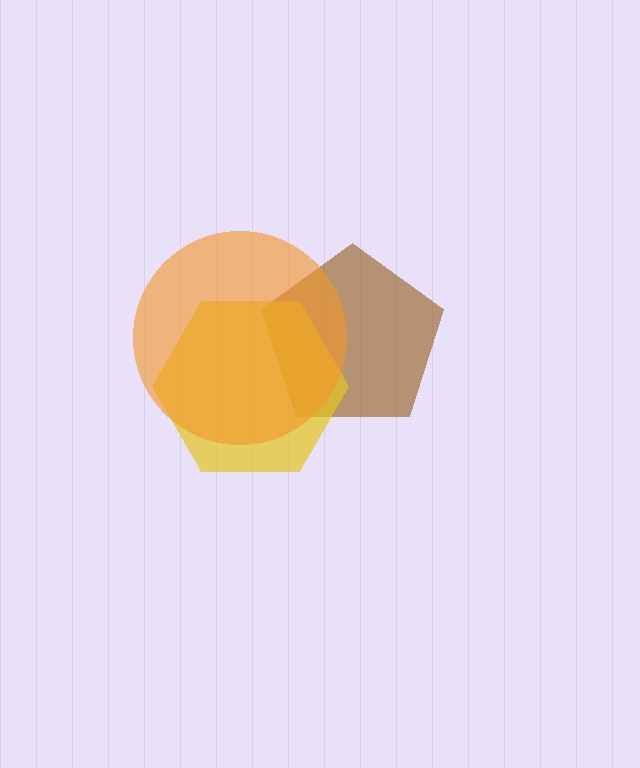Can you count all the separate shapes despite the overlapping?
Yes, there are 3 separate shapes.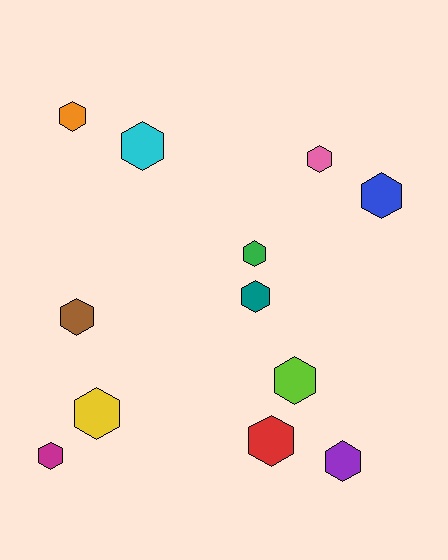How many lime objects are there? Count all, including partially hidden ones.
There is 1 lime object.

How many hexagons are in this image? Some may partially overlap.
There are 12 hexagons.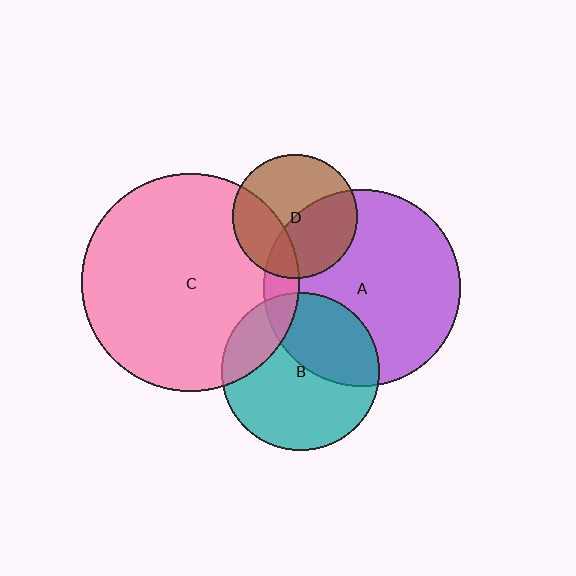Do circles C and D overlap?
Yes.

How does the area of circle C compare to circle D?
Approximately 3.1 times.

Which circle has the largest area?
Circle C (pink).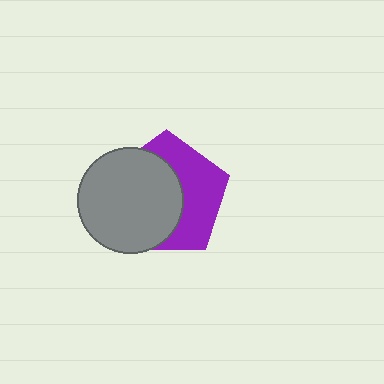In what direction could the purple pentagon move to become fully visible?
The purple pentagon could move right. That would shift it out from behind the gray circle entirely.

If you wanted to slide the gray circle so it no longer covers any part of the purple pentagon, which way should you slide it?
Slide it left — that is the most direct way to separate the two shapes.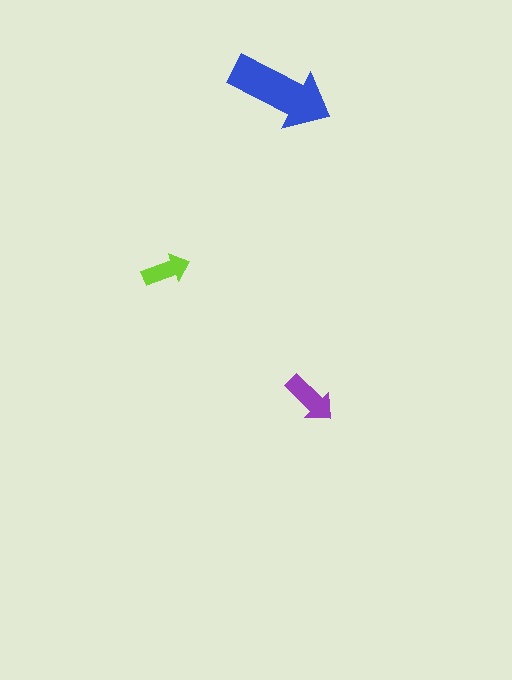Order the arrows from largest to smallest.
the blue one, the purple one, the lime one.